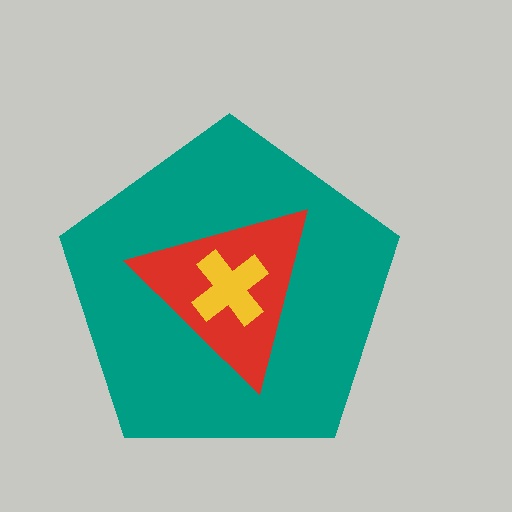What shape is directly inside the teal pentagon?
The red triangle.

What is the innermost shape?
The yellow cross.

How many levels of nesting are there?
3.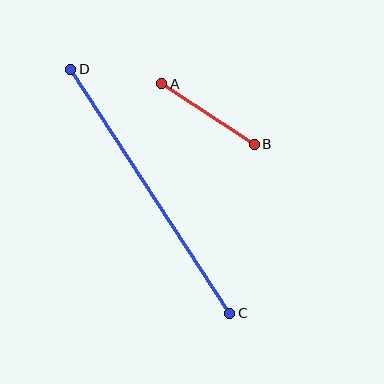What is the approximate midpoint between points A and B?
The midpoint is at approximately (208, 114) pixels.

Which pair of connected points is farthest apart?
Points C and D are farthest apart.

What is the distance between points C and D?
The distance is approximately 291 pixels.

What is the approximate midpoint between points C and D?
The midpoint is at approximately (150, 191) pixels.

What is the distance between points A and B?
The distance is approximately 111 pixels.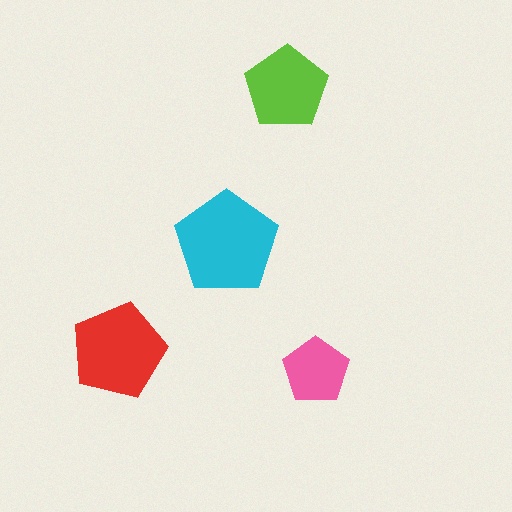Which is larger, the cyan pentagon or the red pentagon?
The cyan one.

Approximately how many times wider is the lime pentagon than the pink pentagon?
About 1.5 times wider.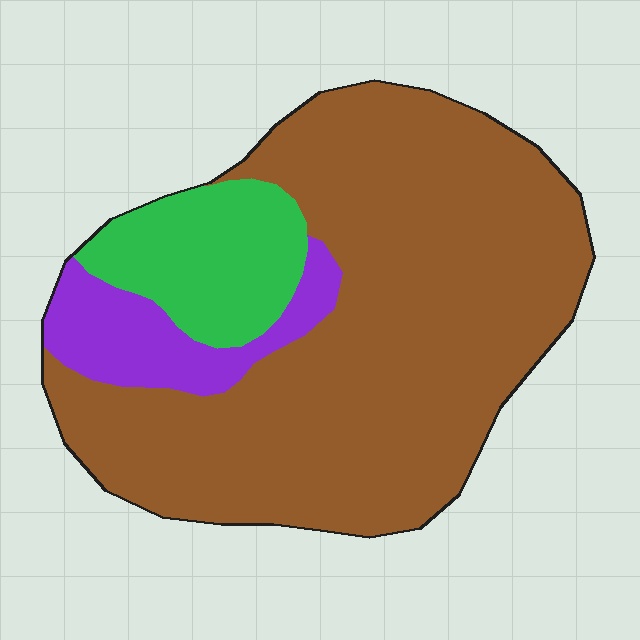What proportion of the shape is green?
Green covers about 15% of the shape.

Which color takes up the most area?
Brown, at roughly 75%.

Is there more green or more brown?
Brown.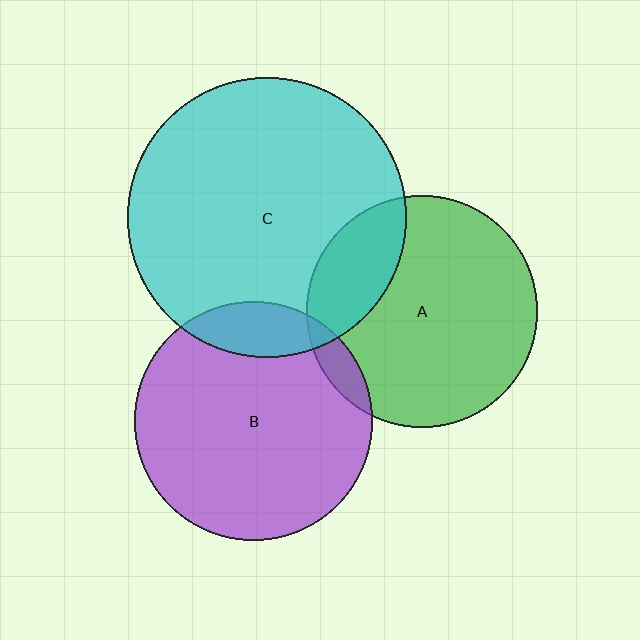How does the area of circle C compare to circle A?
Approximately 1.5 times.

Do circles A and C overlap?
Yes.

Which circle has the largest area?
Circle C (cyan).